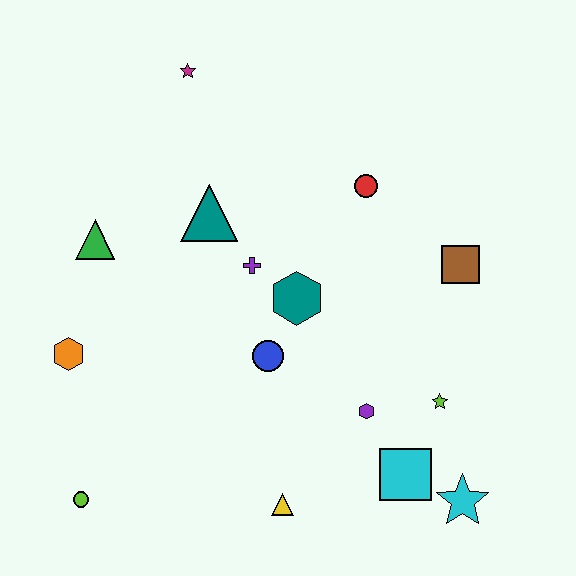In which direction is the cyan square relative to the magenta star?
The cyan square is below the magenta star.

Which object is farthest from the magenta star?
The cyan star is farthest from the magenta star.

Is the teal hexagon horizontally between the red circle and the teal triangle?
Yes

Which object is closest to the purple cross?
The teal hexagon is closest to the purple cross.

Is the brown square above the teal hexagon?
Yes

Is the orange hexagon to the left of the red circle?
Yes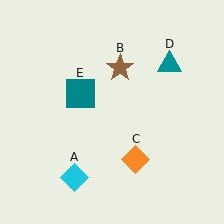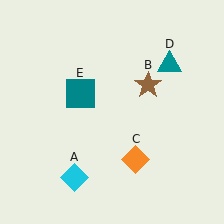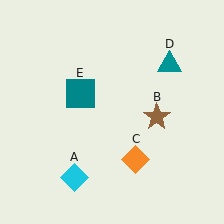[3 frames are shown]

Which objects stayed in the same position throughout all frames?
Cyan diamond (object A) and orange diamond (object C) and teal triangle (object D) and teal square (object E) remained stationary.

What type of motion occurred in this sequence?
The brown star (object B) rotated clockwise around the center of the scene.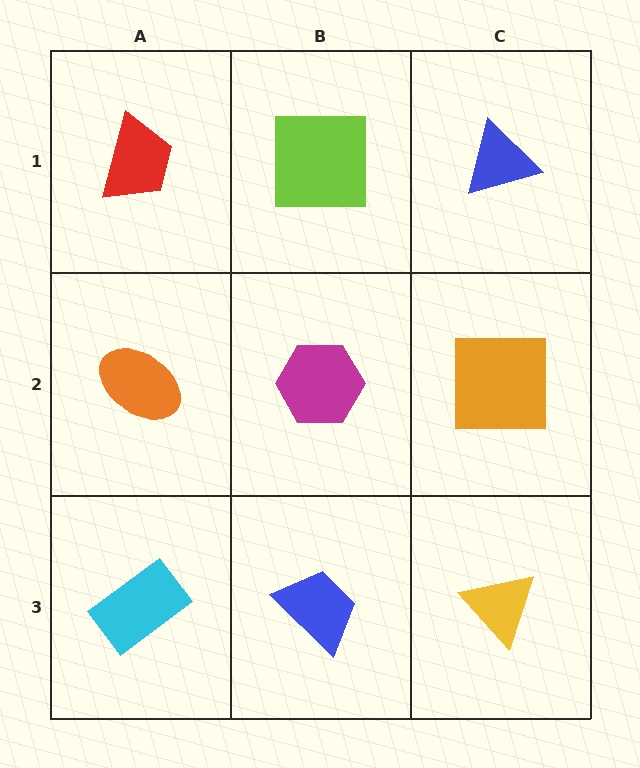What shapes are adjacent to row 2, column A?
A red trapezoid (row 1, column A), a cyan rectangle (row 3, column A), a magenta hexagon (row 2, column B).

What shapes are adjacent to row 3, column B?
A magenta hexagon (row 2, column B), a cyan rectangle (row 3, column A), a yellow triangle (row 3, column C).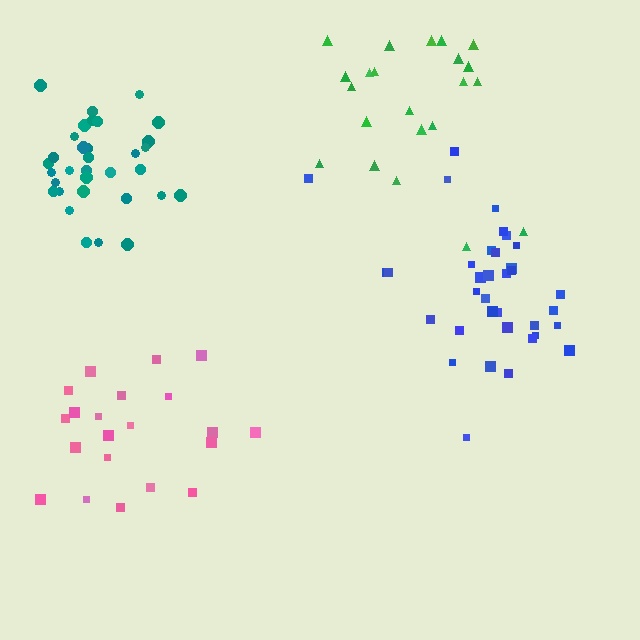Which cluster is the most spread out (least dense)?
Green.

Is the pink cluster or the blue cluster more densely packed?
Blue.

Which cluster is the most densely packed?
Teal.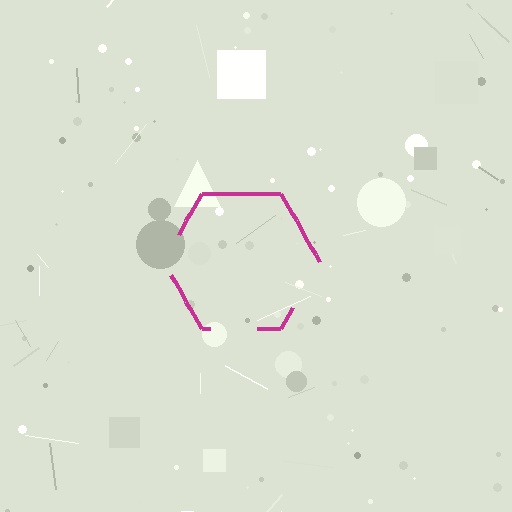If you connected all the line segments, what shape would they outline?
They would outline a hexagon.